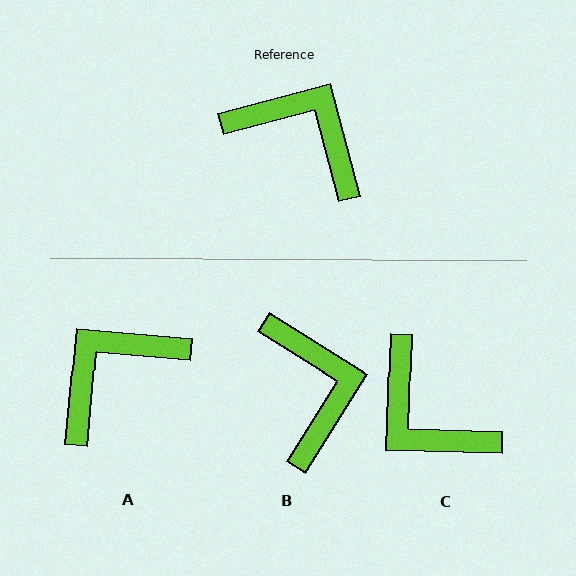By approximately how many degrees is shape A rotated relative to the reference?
Approximately 70 degrees counter-clockwise.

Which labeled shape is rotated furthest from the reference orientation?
C, about 163 degrees away.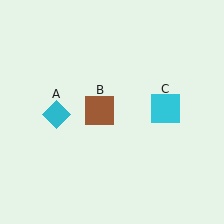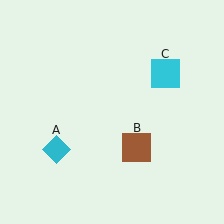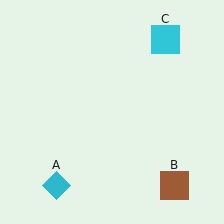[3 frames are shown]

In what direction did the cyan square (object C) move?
The cyan square (object C) moved up.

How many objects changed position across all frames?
3 objects changed position: cyan diamond (object A), brown square (object B), cyan square (object C).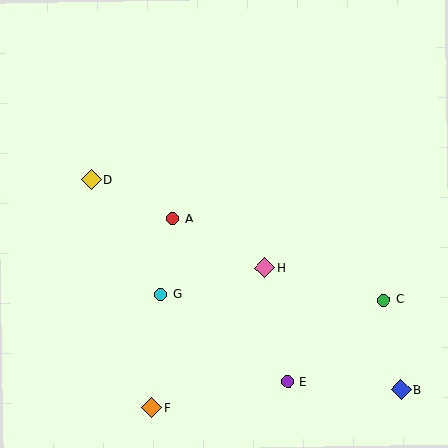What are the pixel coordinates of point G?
Point G is at (161, 294).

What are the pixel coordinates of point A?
Point A is at (173, 219).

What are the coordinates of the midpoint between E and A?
The midpoint between E and A is at (230, 300).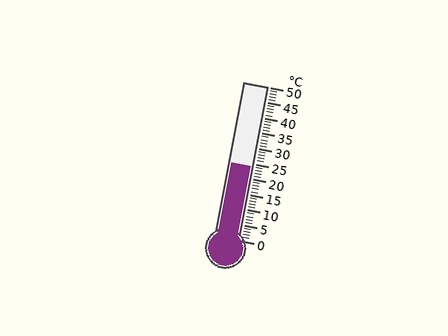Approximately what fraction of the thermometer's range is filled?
The thermometer is filled to approximately 50% of its range.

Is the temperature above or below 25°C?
The temperature is below 25°C.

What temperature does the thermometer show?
The thermometer shows approximately 24°C.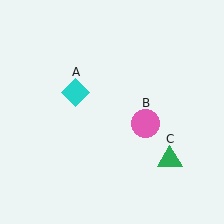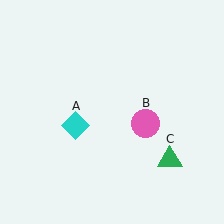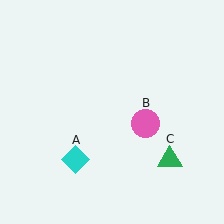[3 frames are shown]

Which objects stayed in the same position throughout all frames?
Pink circle (object B) and green triangle (object C) remained stationary.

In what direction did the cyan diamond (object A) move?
The cyan diamond (object A) moved down.